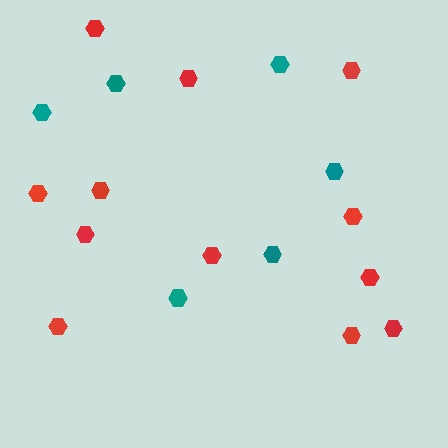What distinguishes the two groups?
There are 2 groups: one group of red hexagons (12) and one group of teal hexagons (6).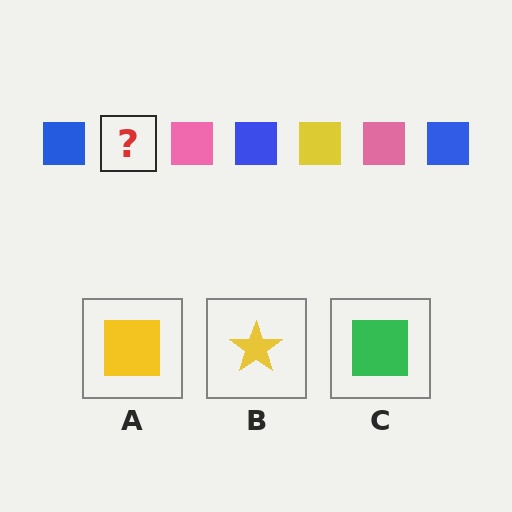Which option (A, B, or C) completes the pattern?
A.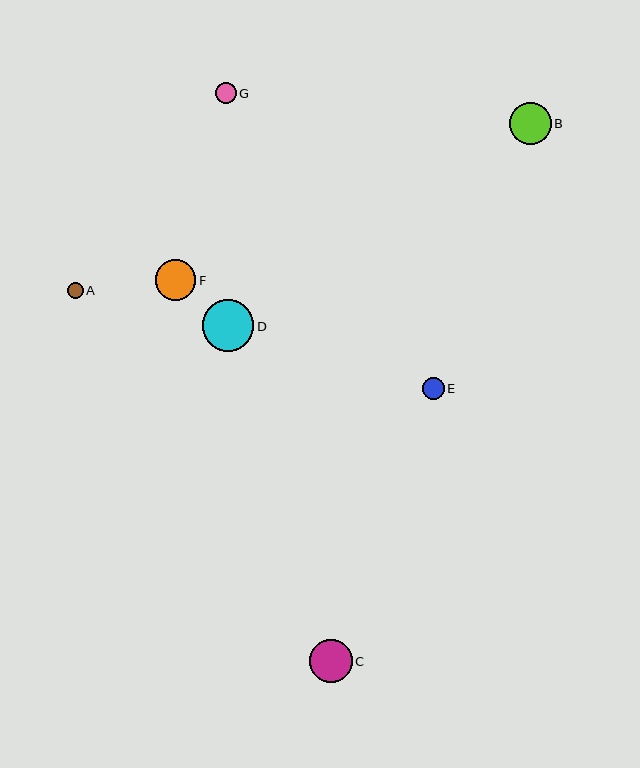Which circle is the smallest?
Circle A is the smallest with a size of approximately 16 pixels.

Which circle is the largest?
Circle D is the largest with a size of approximately 52 pixels.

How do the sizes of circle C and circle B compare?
Circle C and circle B are approximately the same size.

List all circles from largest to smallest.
From largest to smallest: D, C, B, F, E, G, A.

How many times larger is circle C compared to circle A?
Circle C is approximately 2.7 times the size of circle A.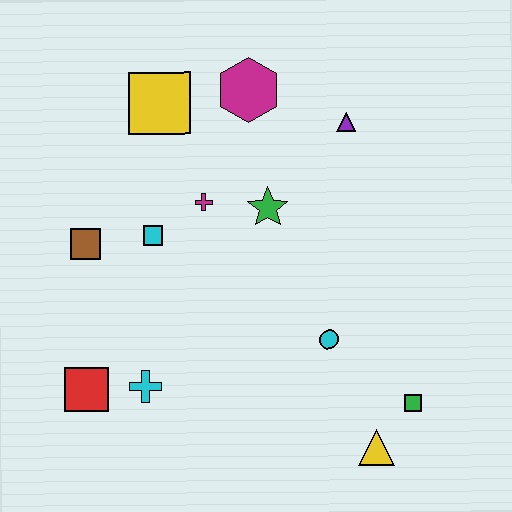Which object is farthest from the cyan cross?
The purple triangle is farthest from the cyan cross.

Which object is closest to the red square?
The cyan cross is closest to the red square.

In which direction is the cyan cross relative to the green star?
The cyan cross is below the green star.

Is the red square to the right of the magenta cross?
No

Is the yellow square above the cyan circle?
Yes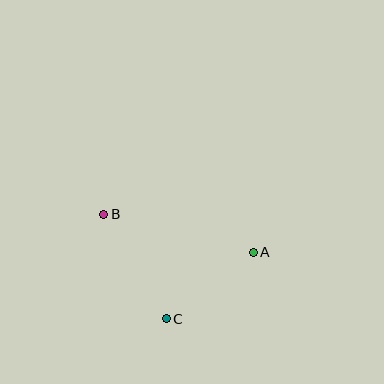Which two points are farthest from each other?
Points A and B are farthest from each other.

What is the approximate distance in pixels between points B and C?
The distance between B and C is approximately 122 pixels.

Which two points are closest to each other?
Points A and C are closest to each other.